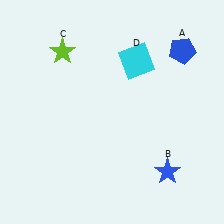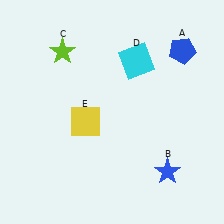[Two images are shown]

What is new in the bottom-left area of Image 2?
A yellow square (E) was added in the bottom-left area of Image 2.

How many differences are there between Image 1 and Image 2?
There is 1 difference between the two images.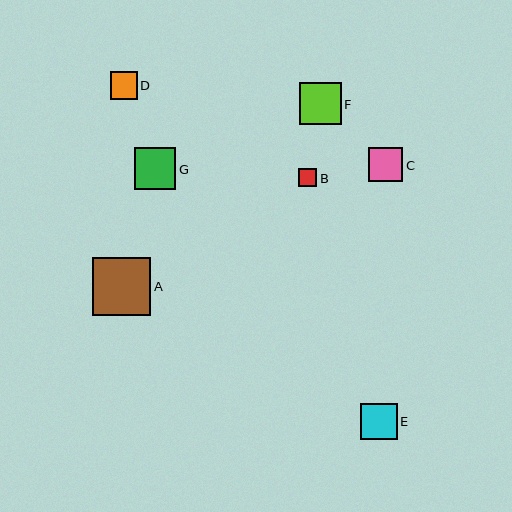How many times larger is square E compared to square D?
Square E is approximately 1.3 times the size of square D.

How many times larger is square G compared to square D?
Square G is approximately 1.5 times the size of square D.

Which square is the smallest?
Square B is the smallest with a size of approximately 18 pixels.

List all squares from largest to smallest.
From largest to smallest: A, F, G, E, C, D, B.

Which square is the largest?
Square A is the largest with a size of approximately 58 pixels.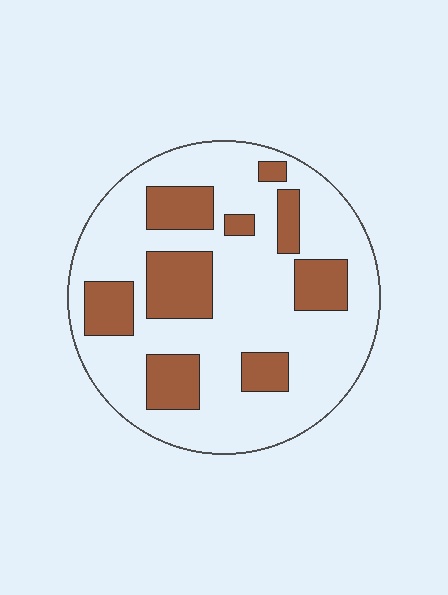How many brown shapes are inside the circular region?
9.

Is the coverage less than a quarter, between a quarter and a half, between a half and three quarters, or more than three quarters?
Between a quarter and a half.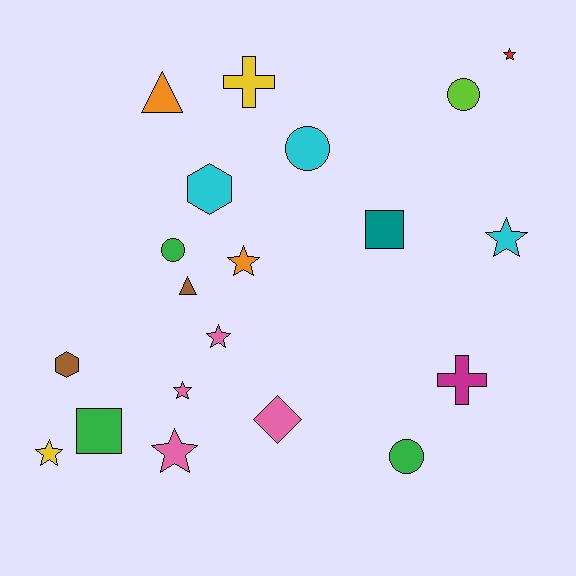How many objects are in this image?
There are 20 objects.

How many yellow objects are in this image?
There are 2 yellow objects.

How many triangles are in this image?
There are 2 triangles.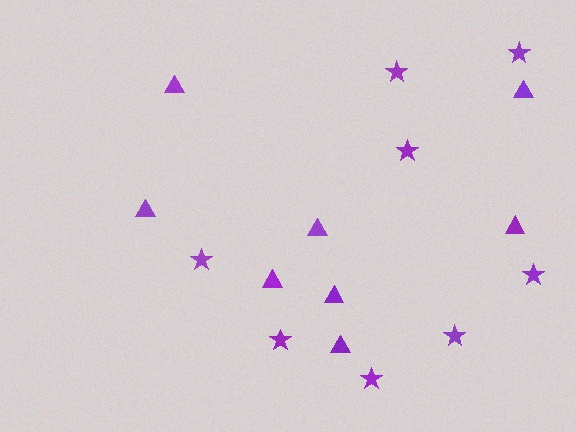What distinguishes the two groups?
There are 2 groups: one group of stars (8) and one group of triangles (8).